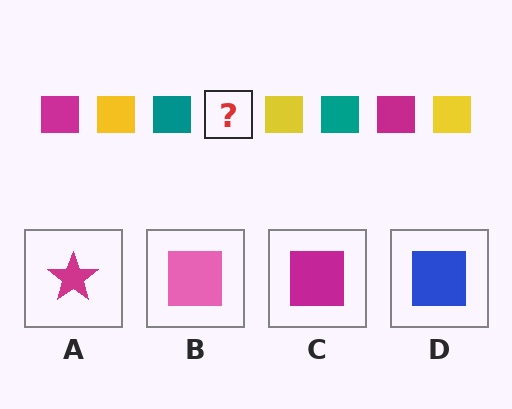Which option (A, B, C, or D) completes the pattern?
C.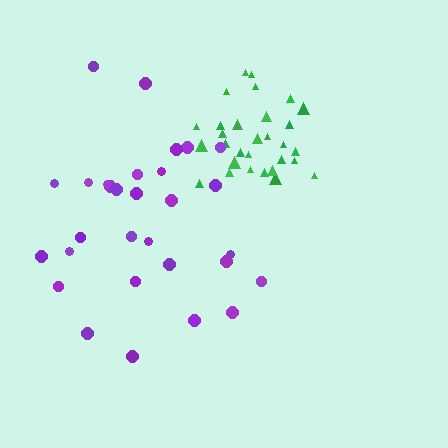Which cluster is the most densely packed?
Green.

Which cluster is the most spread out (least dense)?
Purple.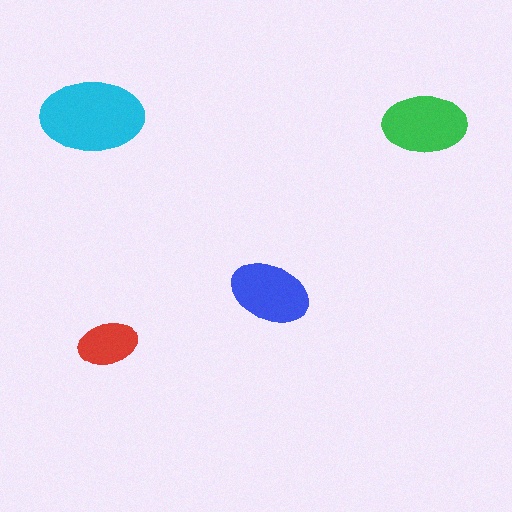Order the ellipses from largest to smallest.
the cyan one, the green one, the blue one, the red one.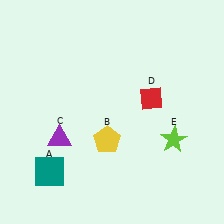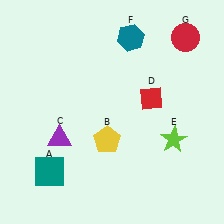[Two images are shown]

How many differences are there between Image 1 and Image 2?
There are 2 differences between the two images.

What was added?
A teal hexagon (F), a red circle (G) were added in Image 2.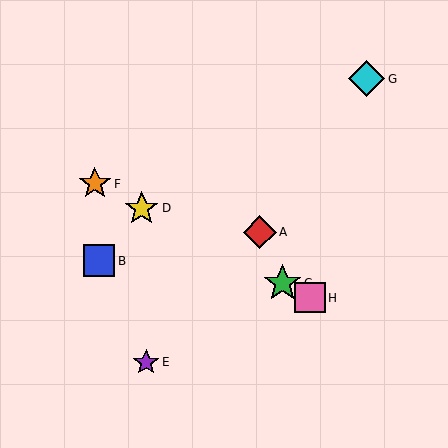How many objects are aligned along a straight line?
4 objects (C, D, F, H) are aligned along a straight line.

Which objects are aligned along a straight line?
Objects C, D, F, H are aligned along a straight line.